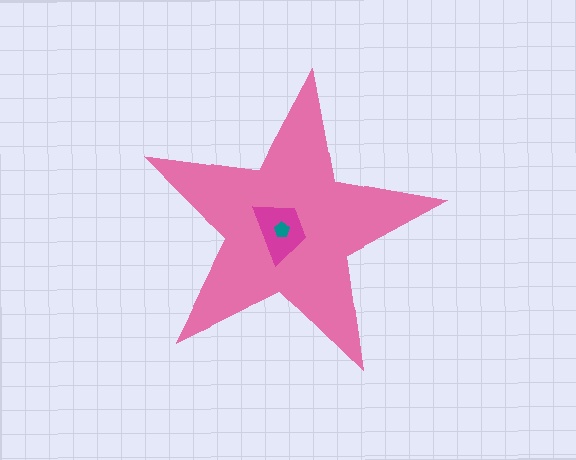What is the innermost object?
The teal pentagon.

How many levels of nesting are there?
3.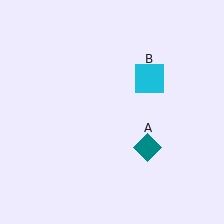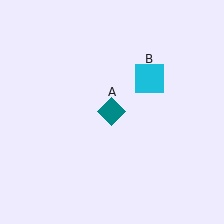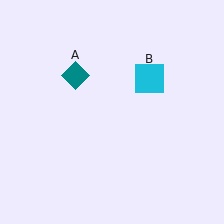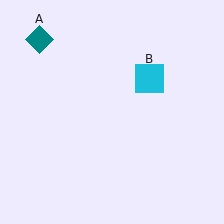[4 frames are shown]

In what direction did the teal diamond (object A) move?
The teal diamond (object A) moved up and to the left.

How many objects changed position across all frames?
1 object changed position: teal diamond (object A).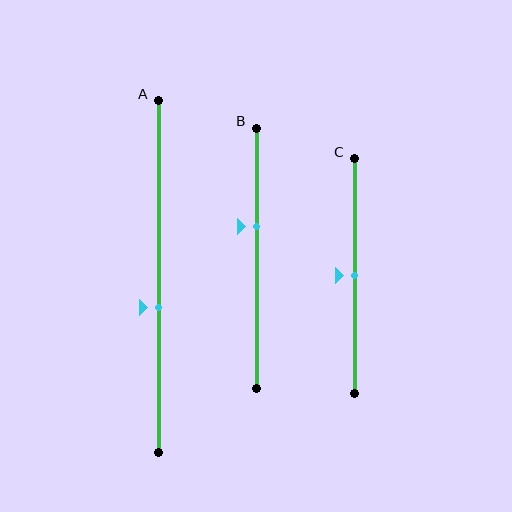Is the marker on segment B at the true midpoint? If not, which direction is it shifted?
No, the marker on segment B is shifted upward by about 12% of the segment length.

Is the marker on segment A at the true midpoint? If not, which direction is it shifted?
No, the marker on segment A is shifted downward by about 9% of the segment length.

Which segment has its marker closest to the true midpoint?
Segment C has its marker closest to the true midpoint.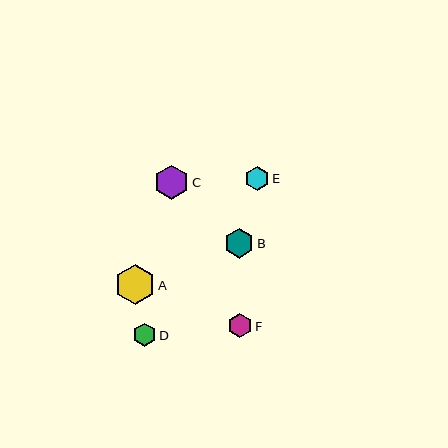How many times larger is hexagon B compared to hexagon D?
Hexagon B is approximately 1.3 times the size of hexagon D.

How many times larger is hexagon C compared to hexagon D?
Hexagon C is approximately 1.5 times the size of hexagon D.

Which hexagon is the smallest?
Hexagon D is the smallest with a size of approximately 23 pixels.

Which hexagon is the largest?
Hexagon A is the largest with a size of approximately 40 pixels.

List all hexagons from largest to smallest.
From largest to smallest: A, C, B, F, E, D.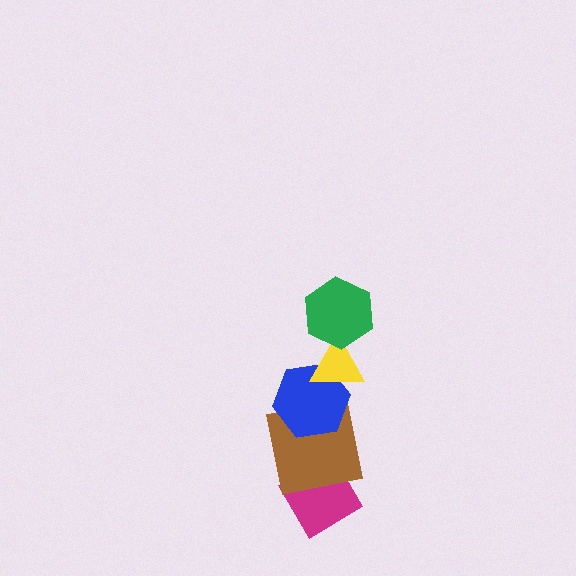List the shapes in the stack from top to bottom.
From top to bottom: the green hexagon, the yellow triangle, the blue hexagon, the brown square, the magenta diamond.